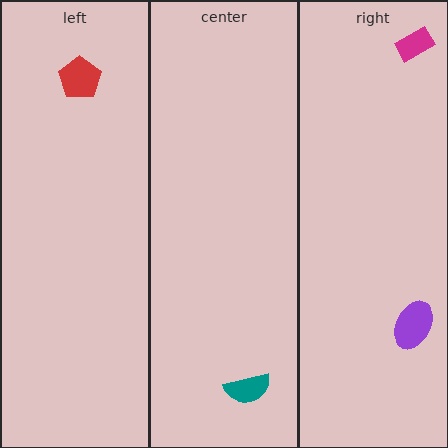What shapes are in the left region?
The red pentagon.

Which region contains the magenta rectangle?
The right region.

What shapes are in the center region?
The teal semicircle.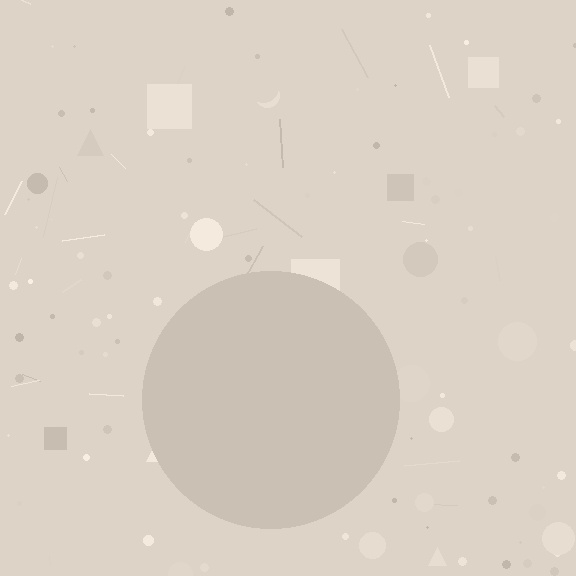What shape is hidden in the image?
A circle is hidden in the image.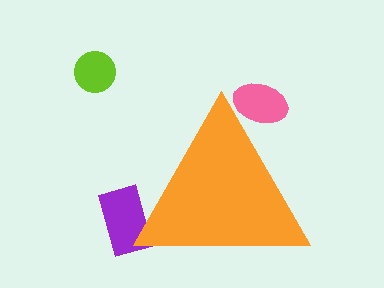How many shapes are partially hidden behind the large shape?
2 shapes are partially hidden.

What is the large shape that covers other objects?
An orange triangle.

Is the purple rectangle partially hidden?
Yes, the purple rectangle is partially hidden behind the orange triangle.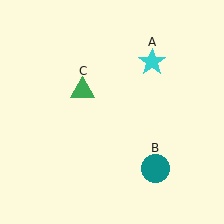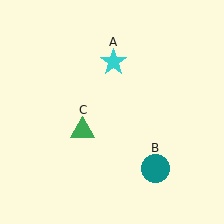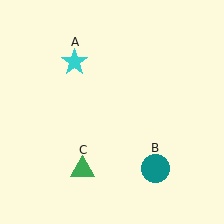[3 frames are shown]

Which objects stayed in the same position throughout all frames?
Teal circle (object B) remained stationary.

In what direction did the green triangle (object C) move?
The green triangle (object C) moved down.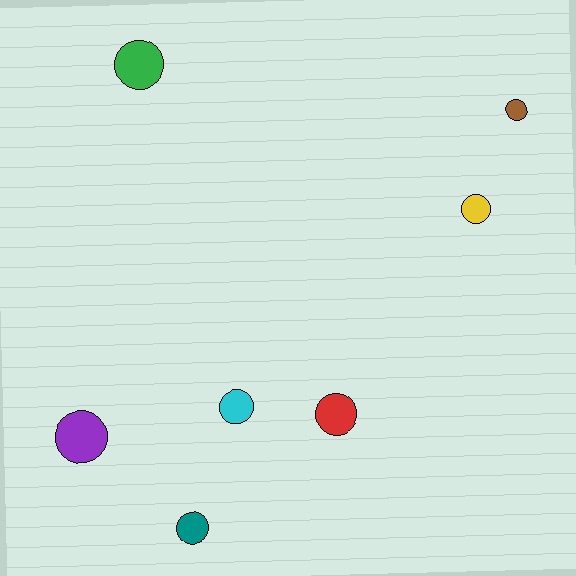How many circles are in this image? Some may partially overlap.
There are 7 circles.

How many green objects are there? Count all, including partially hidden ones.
There is 1 green object.